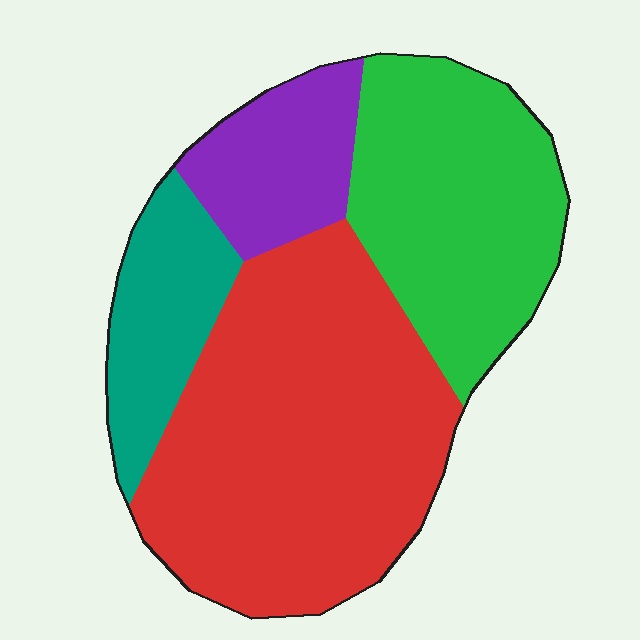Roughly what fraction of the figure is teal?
Teal takes up about one eighth (1/8) of the figure.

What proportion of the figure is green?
Green covers about 30% of the figure.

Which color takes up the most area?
Red, at roughly 45%.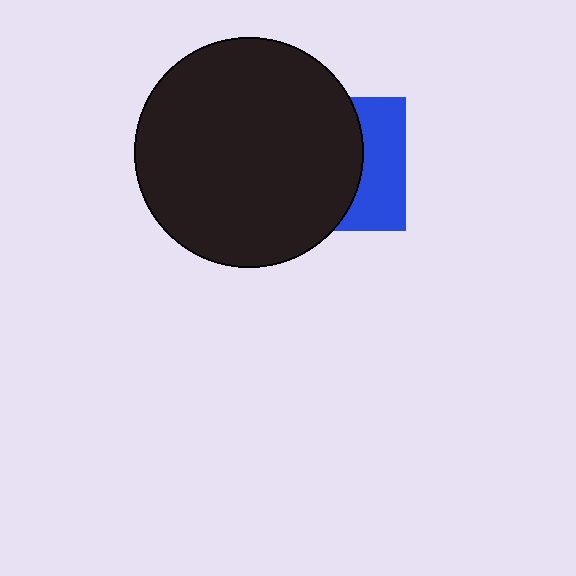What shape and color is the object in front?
The object in front is a black circle.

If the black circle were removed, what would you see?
You would see the complete blue square.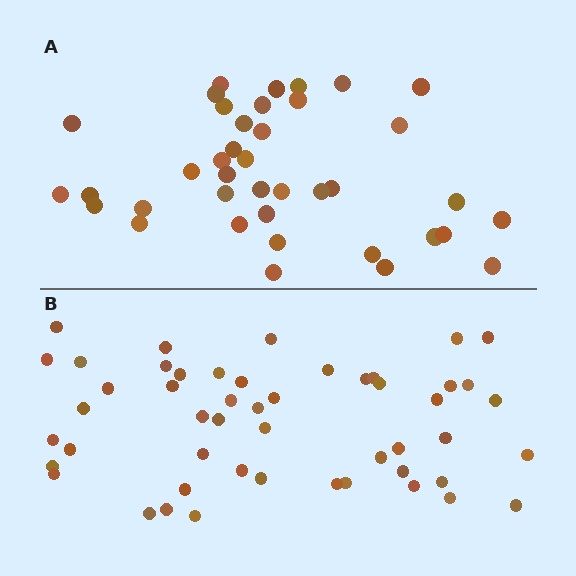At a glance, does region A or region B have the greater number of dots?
Region B (the bottom region) has more dots.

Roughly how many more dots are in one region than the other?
Region B has roughly 12 or so more dots than region A.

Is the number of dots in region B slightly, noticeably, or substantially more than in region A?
Region B has noticeably more, but not dramatically so. The ratio is roughly 1.3 to 1.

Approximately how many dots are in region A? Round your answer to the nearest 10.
About 40 dots. (The exact count is 39, which rounds to 40.)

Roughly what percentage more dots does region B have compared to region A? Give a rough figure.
About 30% more.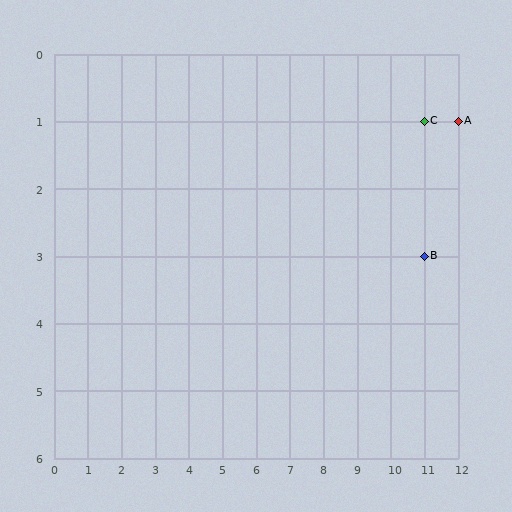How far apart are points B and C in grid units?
Points B and C are 2 rows apart.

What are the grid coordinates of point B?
Point B is at grid coordinates (11, 3).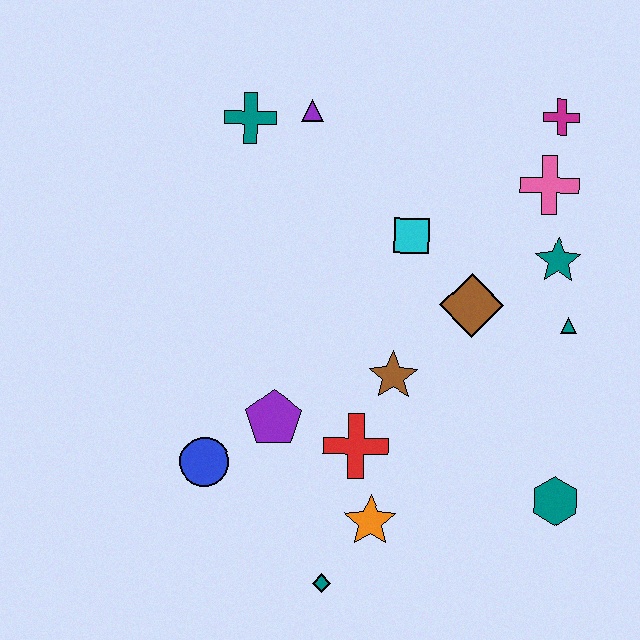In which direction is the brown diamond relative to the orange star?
The brown diamond is above the orange star.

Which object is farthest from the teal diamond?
The magenta cross is farthest from the teal diamond.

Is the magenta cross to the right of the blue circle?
Yes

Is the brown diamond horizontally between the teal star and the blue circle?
Yes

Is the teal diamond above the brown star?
No